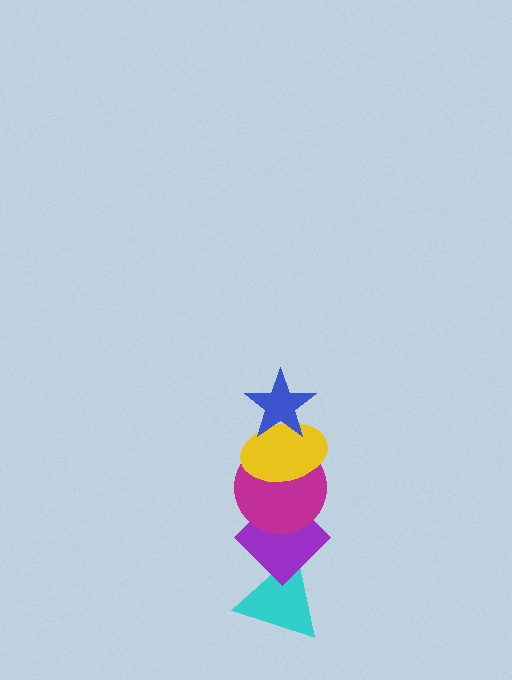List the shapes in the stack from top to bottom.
From top to bottom: the blue star, the yellow ellipse, the magenta circle, the purple diamond, the cyan triangle.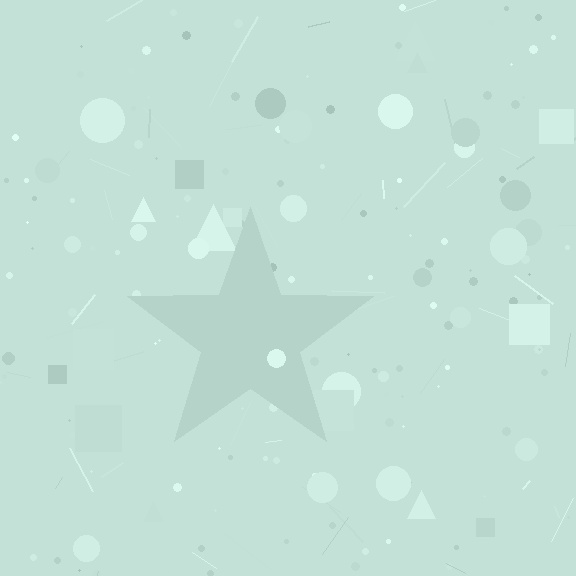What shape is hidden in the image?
A star is hidden in the image.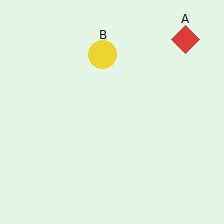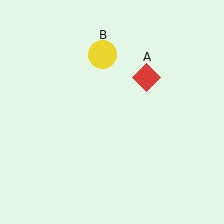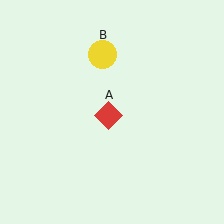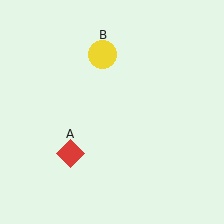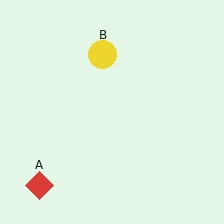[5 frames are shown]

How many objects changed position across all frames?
1 object changed position: red diamond (object A).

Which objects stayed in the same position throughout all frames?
Yellow circle (object B) remained stationary.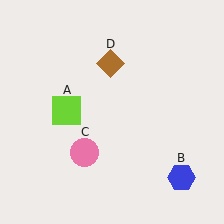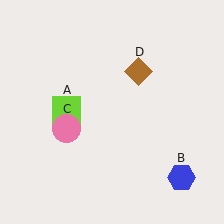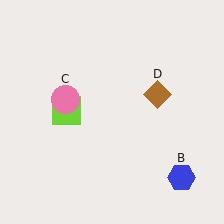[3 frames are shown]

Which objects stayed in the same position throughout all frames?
Lime square (object A) and blue hexagon (object B) remained stationary.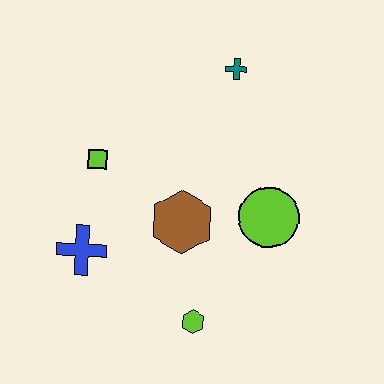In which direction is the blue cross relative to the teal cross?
The blue cross is below the teal cross.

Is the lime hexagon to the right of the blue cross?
Yes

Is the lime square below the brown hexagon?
No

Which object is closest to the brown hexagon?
The lime circle is closest to the brown hexagon.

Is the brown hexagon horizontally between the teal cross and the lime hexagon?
No